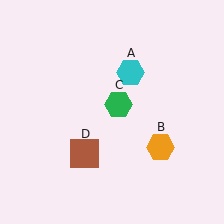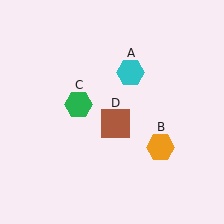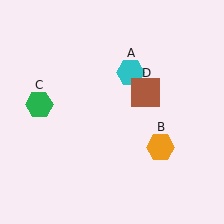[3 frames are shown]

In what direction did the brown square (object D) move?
The brown square (object D) moved up and to the right.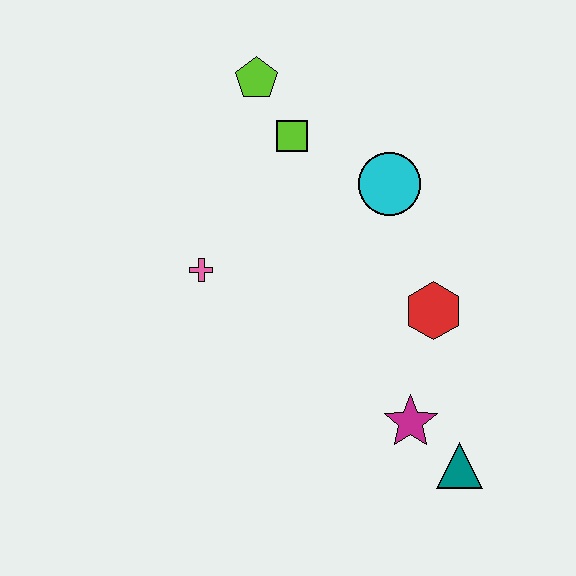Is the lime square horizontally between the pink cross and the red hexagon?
Yes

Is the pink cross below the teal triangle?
No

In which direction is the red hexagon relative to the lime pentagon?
The red hexagon is below the lime pentagon.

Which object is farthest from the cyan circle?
The teal triangle is farthest from the cyan circle.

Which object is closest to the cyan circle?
The lime square is closest to the cyan circle.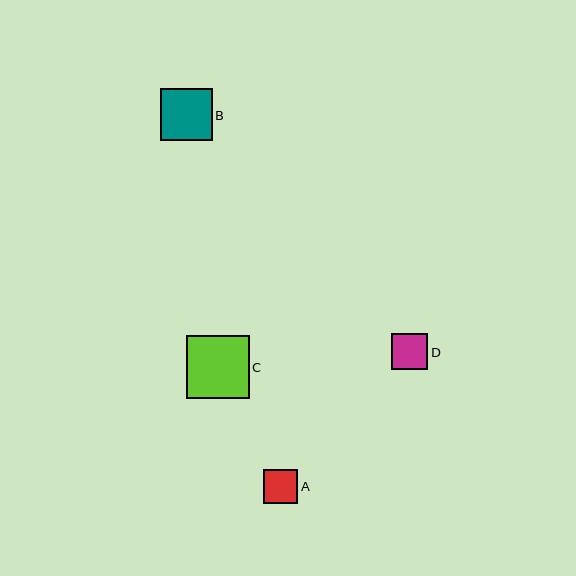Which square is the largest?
Square C is the largest with a size of approximately 62 pixels.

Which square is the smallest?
Square A is the smallest with a size of approximately 34 pixels.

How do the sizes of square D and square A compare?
Square D and square A are approximately the same size.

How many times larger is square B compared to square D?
Square B is approximately 1.4 times the size of square D.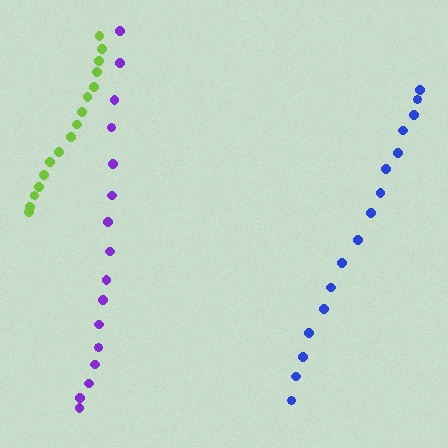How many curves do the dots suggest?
There are 3 distinct paths.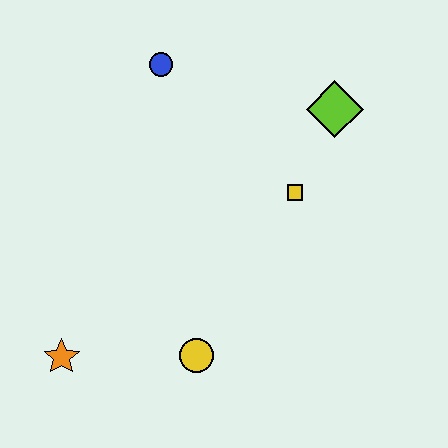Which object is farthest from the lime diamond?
The orange star is farthest from the lime diamond.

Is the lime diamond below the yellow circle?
No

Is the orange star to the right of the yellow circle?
No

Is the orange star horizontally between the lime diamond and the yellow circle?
No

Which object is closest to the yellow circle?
The orange star is closest to the yellow circle.